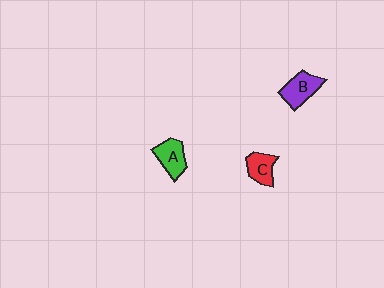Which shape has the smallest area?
Shape C (red).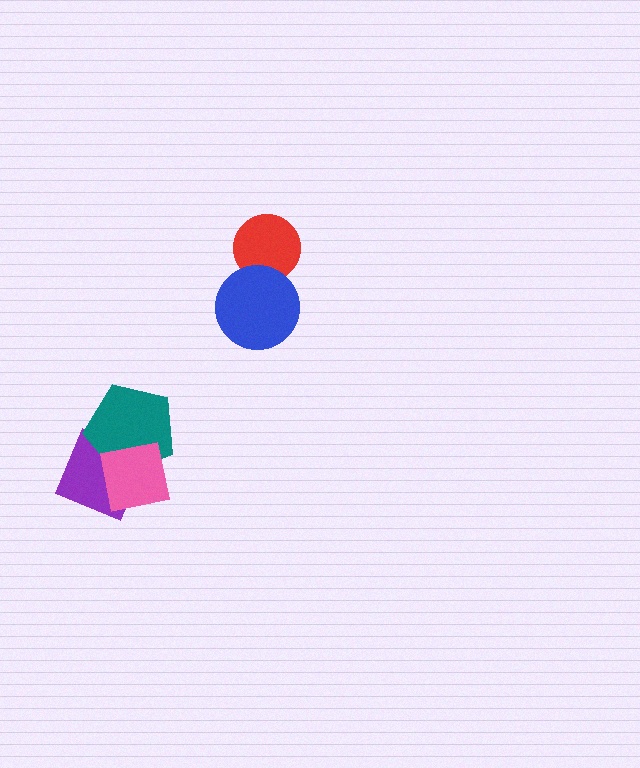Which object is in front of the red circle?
The blue circle is in front of the red circle.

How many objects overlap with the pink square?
2 objects overlap with the pink square.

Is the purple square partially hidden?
Yes, it is partially covered by another shape.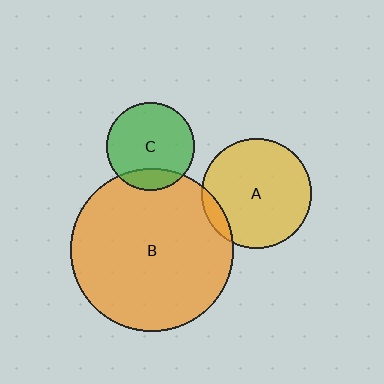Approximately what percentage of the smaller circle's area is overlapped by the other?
Approximately 15%.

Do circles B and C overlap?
Yes.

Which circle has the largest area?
Circle B (orange).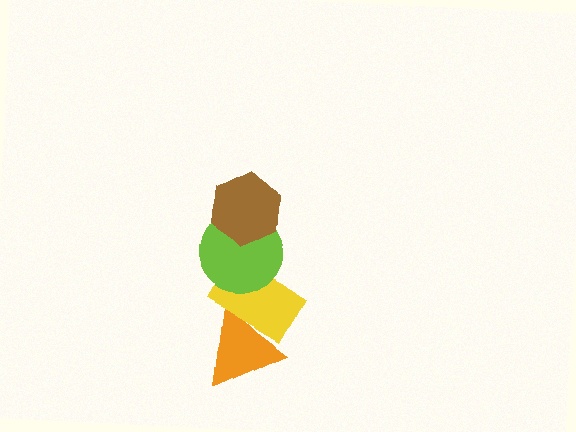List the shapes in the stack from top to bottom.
From top to bottom: the brown hexagon, the lime circle, the yellow rectangle, the orange triangle.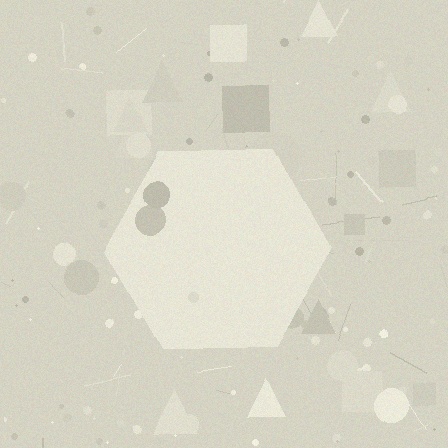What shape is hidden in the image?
A hexagon is hidden in the image.